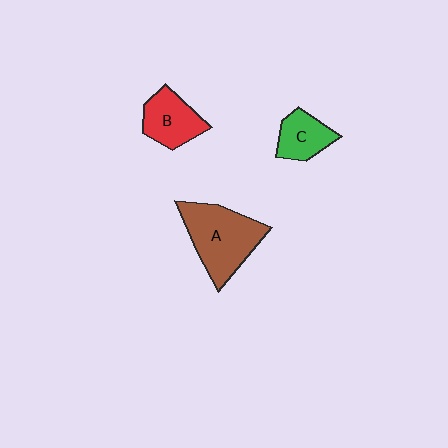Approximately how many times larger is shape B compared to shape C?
Approximately 1.2 times.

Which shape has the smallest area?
Shape C (green).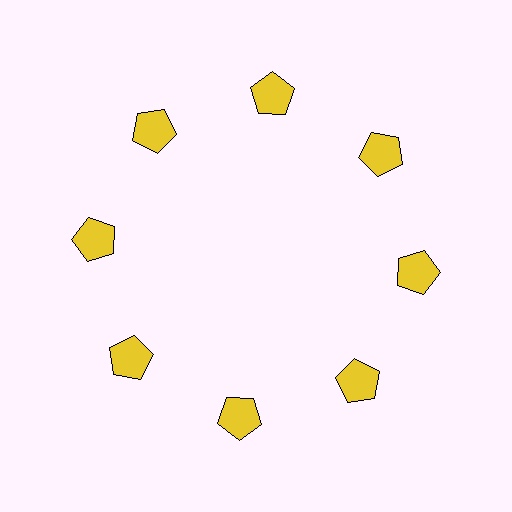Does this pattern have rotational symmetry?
Yes, this pattern has 8-fold rotational symmetry. It looks the same after rotating 45 degrees around the center.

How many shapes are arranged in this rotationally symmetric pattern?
There are 8 shapes, arranged in 8 groups of 1.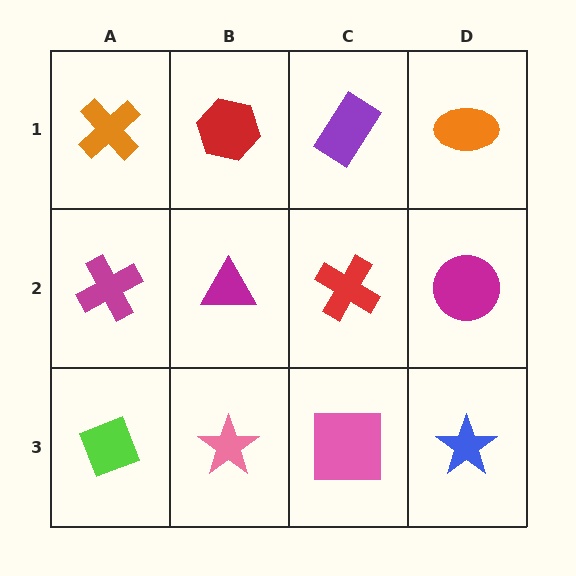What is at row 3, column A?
A lime diamond.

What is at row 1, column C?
A purple rectangle.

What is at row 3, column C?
A pink square.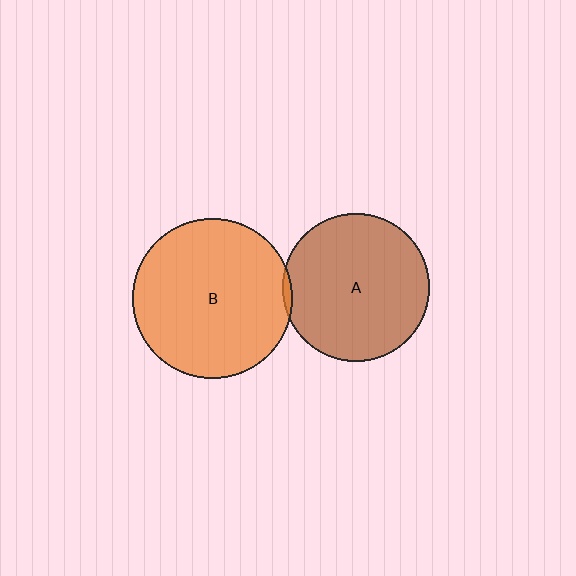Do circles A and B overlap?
Yes.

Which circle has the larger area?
Circle B (orange).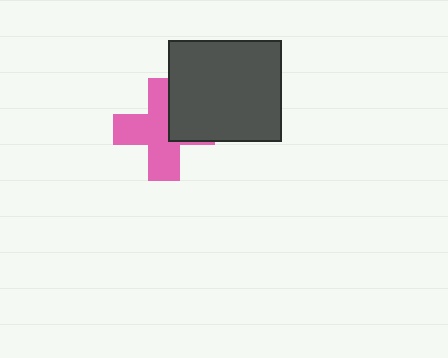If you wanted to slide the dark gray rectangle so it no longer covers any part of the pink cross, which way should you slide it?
Slide it right — that is the most direct way to separate the two shapes.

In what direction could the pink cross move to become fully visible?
The pink cross could move left. That would shift it out from behind the dark gray rectangle entirely.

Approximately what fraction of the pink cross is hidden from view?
Roughly 32% of the pink cross is hidden behind the dark gray rectangle.